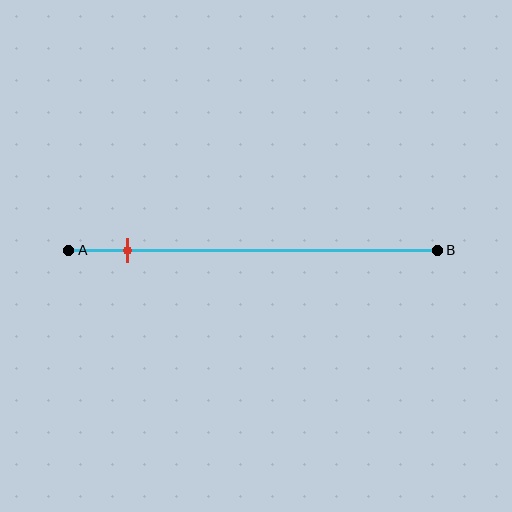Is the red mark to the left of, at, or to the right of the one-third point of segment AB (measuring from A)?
The red mark is to the left of the one-third point of segment AB.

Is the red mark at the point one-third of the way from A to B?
No, the mark is at about 15% from A, not at the 33% one-third point.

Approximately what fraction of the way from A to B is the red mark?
The red mark is approximately 15% of the way from A to B.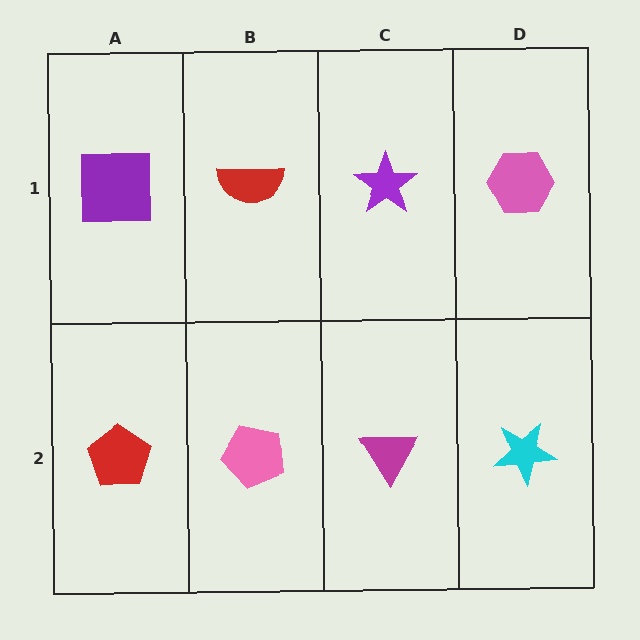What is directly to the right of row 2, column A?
A pink pentagon.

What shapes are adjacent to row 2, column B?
A red semicircle (row 1, column B), a red pentagon (row 2, column A), a magenta triangle (row 2, column C).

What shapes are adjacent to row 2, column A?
A purple square (row 1, column A), a pink pentagon (row 2, column B).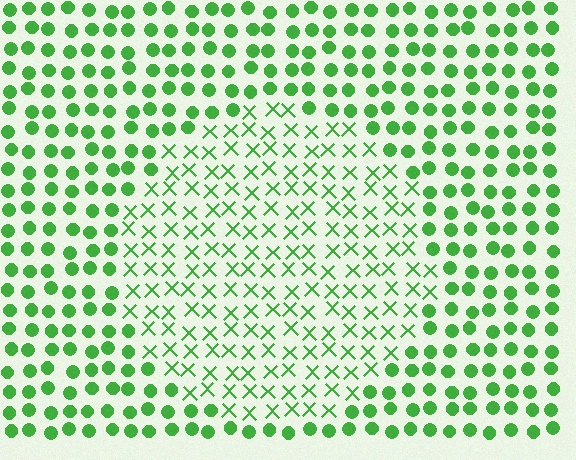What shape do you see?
I see a circle.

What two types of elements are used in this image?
The image uses X marks inside the circle region and circles outside it.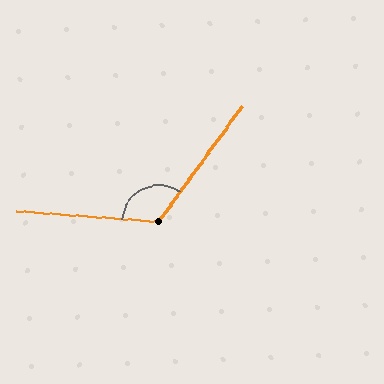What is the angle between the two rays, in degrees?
Approximately 121 degrees.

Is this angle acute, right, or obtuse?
It is obtuse.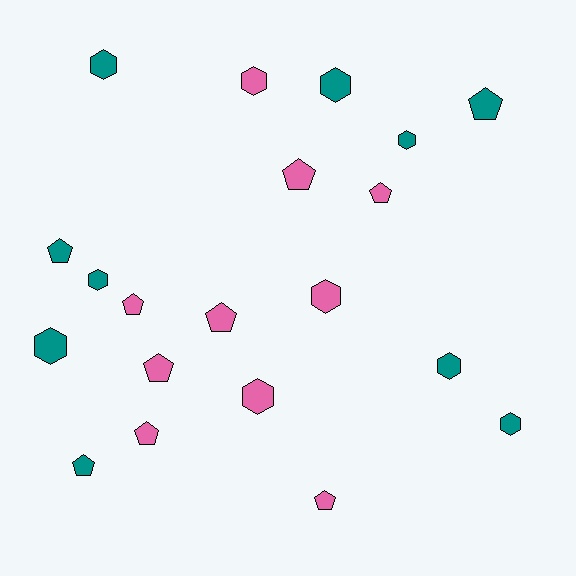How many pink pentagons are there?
There are 7 pink pentagons.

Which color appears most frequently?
Teal, with 10 objects.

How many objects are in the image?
There are 20 objects.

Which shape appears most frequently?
Hexagon, with 10 objects.